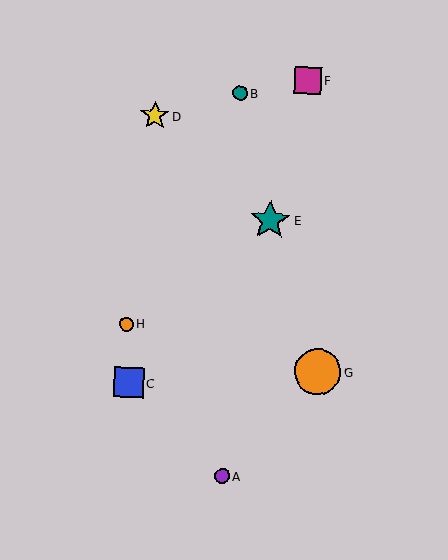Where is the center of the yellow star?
The center of the yellow star is at (155, 116).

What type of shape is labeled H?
Shape H is an orange circle.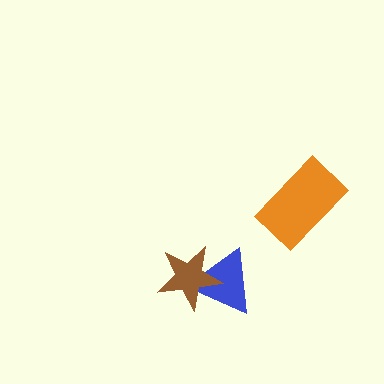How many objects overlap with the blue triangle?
1 object overlaps with the blue triangle.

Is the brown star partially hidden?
No, no other shape covers it.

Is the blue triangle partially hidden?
Yes, it is partially covered by another shape.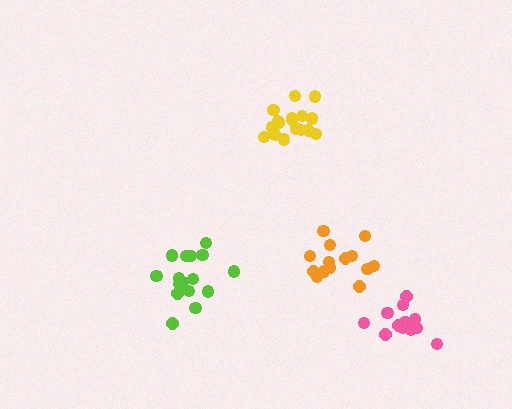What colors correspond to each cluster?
The clusters are colored: lime, yellow, orange, pink.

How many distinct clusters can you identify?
There are 4 distinct clusters.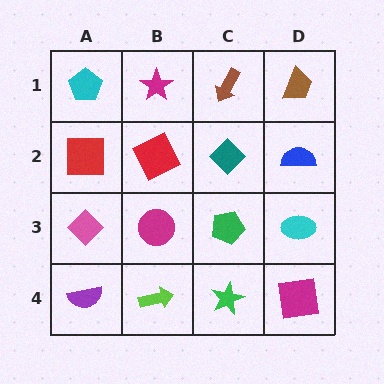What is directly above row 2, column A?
A cyan pentagon.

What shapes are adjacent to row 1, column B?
A red square (row 2, column B), a cyan pentagon (row 1, column A), a brown arrow (row 1, column C).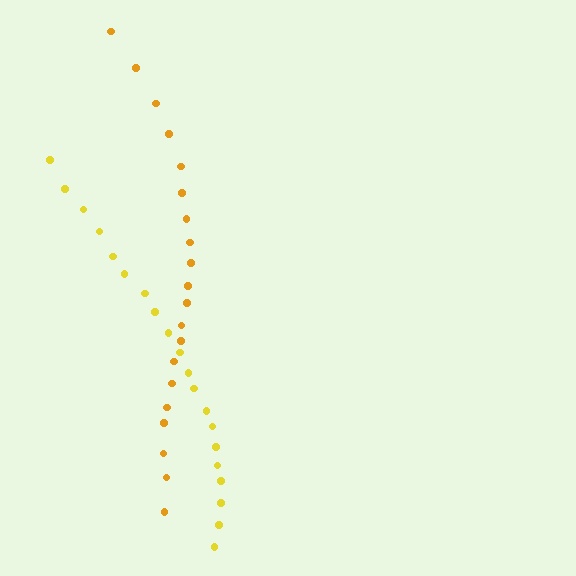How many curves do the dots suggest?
There are 2 distinct paths.